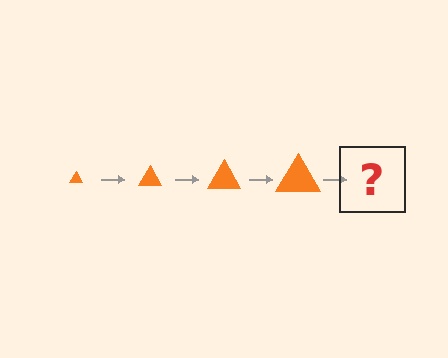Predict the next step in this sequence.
The next step is an orange triangle, larger than the previous one.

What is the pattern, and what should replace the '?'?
The pattern is that the triangle gets progressively larger each step. The '?' should be an orange triangle, larger than the previous one.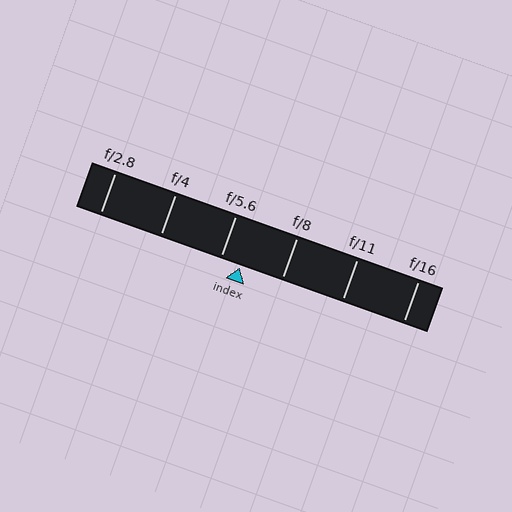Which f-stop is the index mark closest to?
The index mark is closest to f/5.6.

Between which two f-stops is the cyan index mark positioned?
The index mark is between f/5.6 and f/8.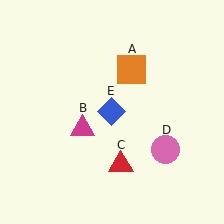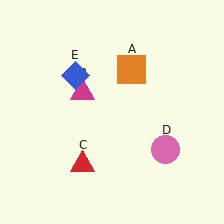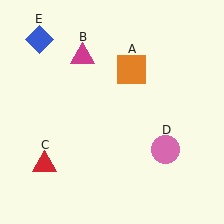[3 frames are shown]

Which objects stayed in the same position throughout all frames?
Orange square (object A) and pink circle (object D) remained stationary.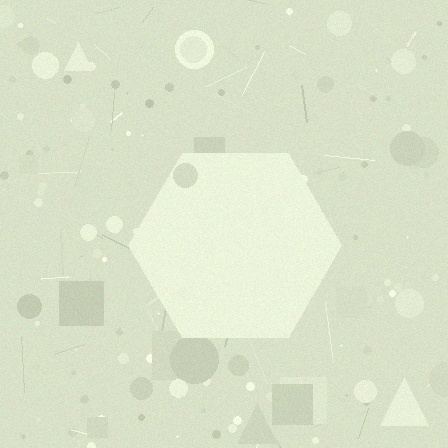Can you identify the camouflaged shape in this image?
The camouflaged shape is a hexagon.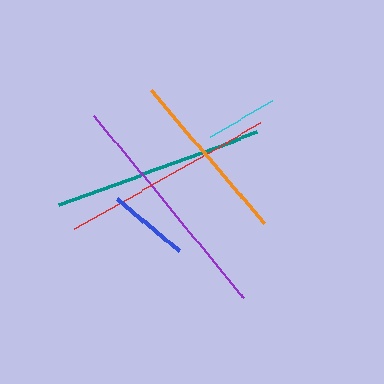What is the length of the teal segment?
The teal segment is approximately 211 pixels long.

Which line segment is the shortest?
The cyan line is the shortest at approximately 71 pixels.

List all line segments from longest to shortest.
From longest to shortest: purple, red, teal, orange, blue, cyan.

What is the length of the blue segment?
The blue segment is approximately 80 pixels long.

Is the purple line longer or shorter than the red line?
The purple line is longer than the red line.